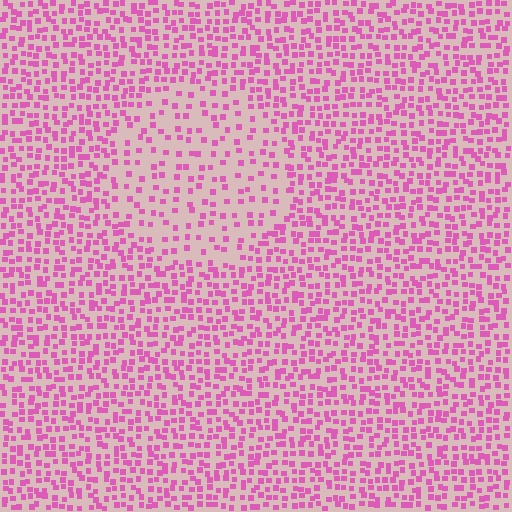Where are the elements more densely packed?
The elements are more densely packed outside the circle boundary.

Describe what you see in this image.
The image contains small pink elements arranged at two different densities. A circle-shaped region is visible where the elements are less densely packed than the surrounding area.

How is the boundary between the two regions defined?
The boundary is defined by a change in element density (approximately 2.1x ratio). All elements are the same color, size, and shape.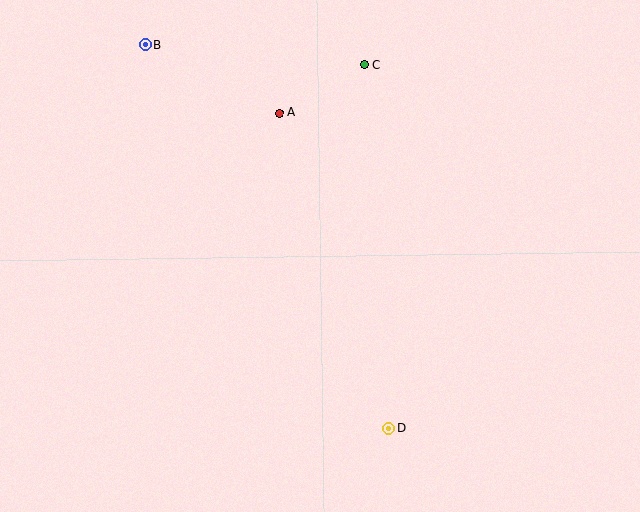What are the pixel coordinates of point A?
Point A is at (279, 113).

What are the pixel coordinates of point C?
Point C is at (365, 65).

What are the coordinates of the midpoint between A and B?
The midpoint between A and B is at (212, 79).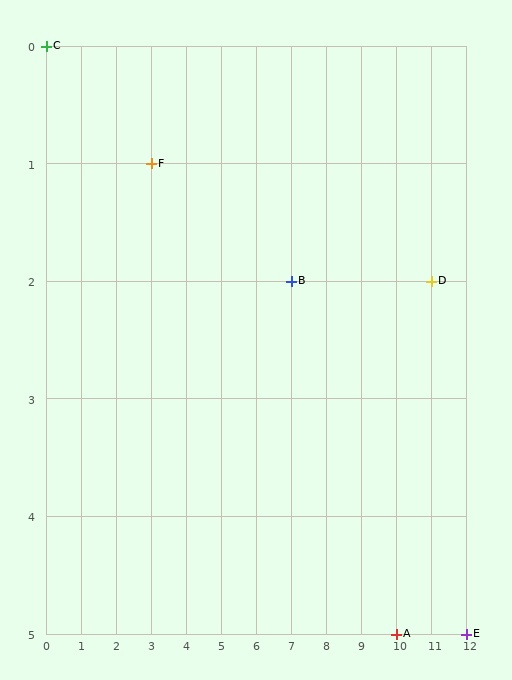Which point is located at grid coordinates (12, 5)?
Point E is at (12, 5).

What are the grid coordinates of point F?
Point F is at grid coordinates (3, 1).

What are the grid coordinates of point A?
Point A is at grid coordinates (10, 5).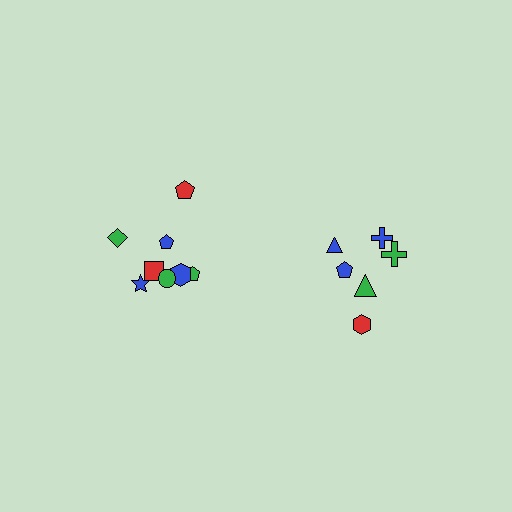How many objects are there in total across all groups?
There are 14 objects.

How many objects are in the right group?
There are 6 objects.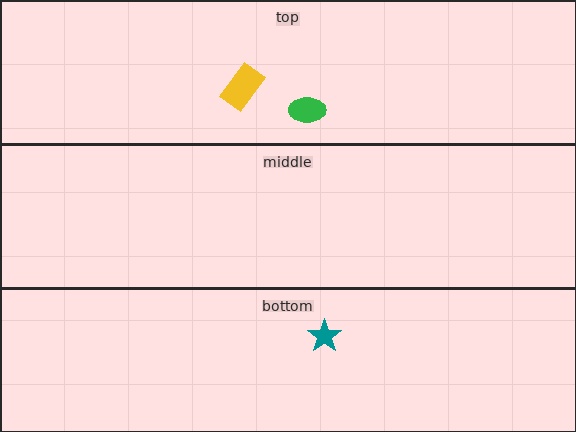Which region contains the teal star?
The bottom region.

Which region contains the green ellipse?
The top region.